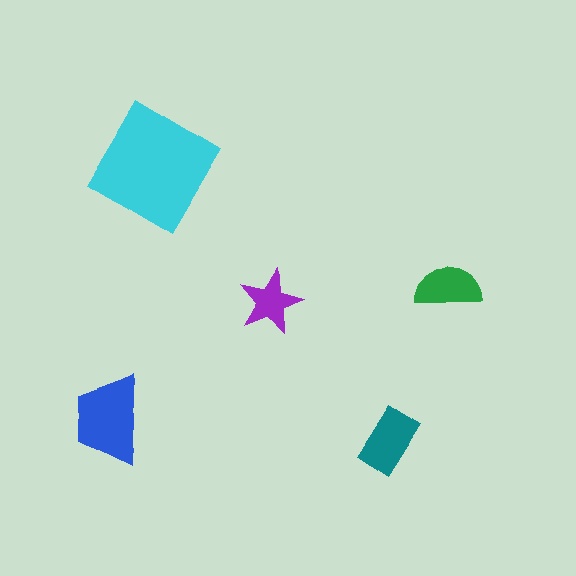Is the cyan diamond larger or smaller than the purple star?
Larger.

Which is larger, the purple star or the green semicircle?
The green semicircle.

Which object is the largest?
The cyan diamond.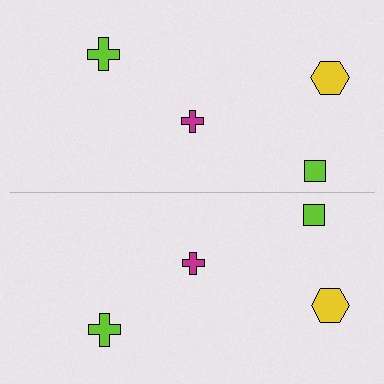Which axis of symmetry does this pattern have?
The pattern has a horizontal axis of symmetry running through the center of the image.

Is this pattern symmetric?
Yes, this pattern has bilateral (reflection) symmetry.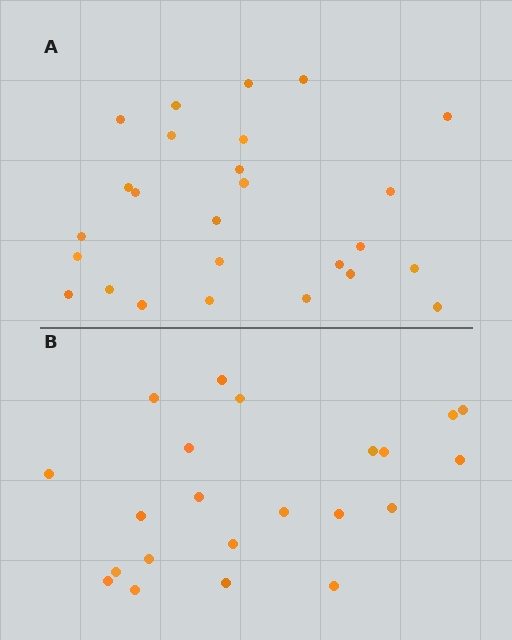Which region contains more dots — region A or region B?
Region A (the top region) has more dots.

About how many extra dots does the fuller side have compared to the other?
Region A has about 4 more dots than region B.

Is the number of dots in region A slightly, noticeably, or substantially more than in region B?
Region A has only slightly more — the two regions are fairly close. The ratio is roughly 1.2 to 1.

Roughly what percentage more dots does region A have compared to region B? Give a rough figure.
About 20% more.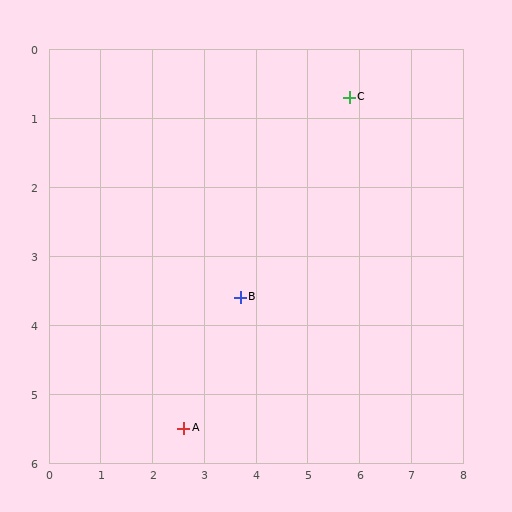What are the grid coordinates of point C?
Point C is at approximately (5.8, 0.7).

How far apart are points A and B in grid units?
Points A and B are about 2.2 grid units apart.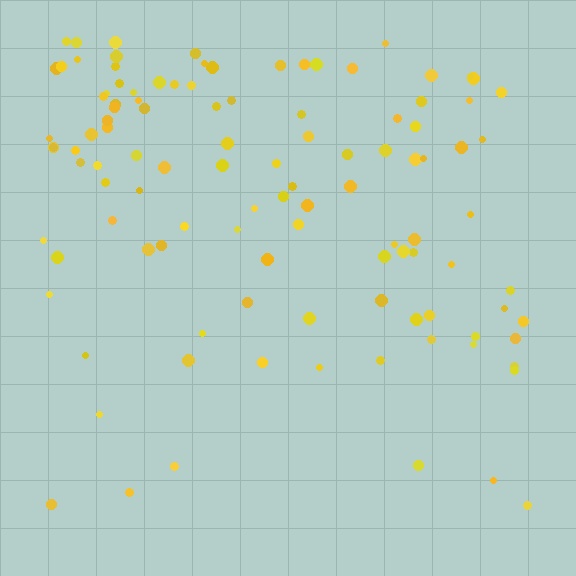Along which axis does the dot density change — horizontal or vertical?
Vertical.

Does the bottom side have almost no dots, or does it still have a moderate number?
Still a moderate number, just noticeably fewer than the top.